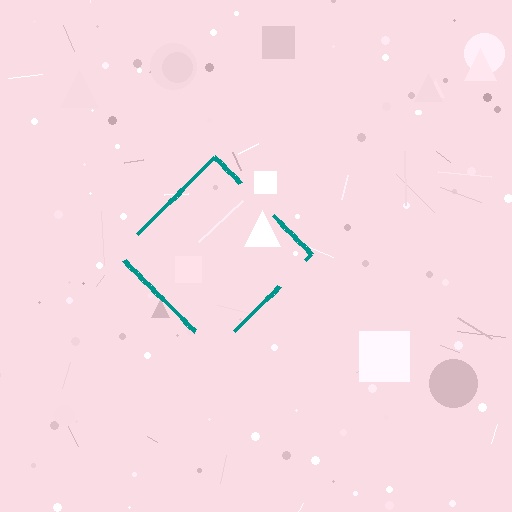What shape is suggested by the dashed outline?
The dashed outline suggests a diamond.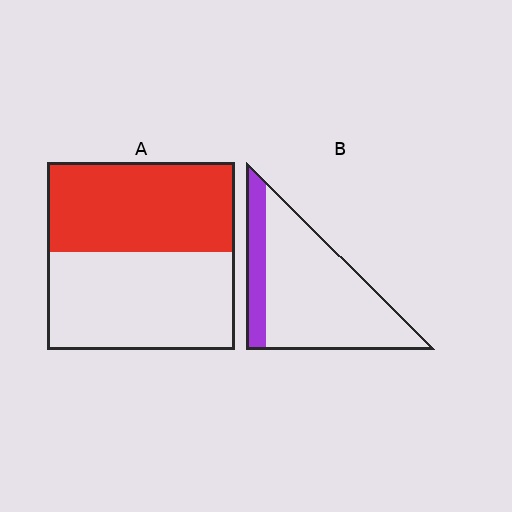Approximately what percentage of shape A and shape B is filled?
A is approximately 50% and B is approximately 20%.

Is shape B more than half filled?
No.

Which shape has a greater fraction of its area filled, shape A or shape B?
Shape A.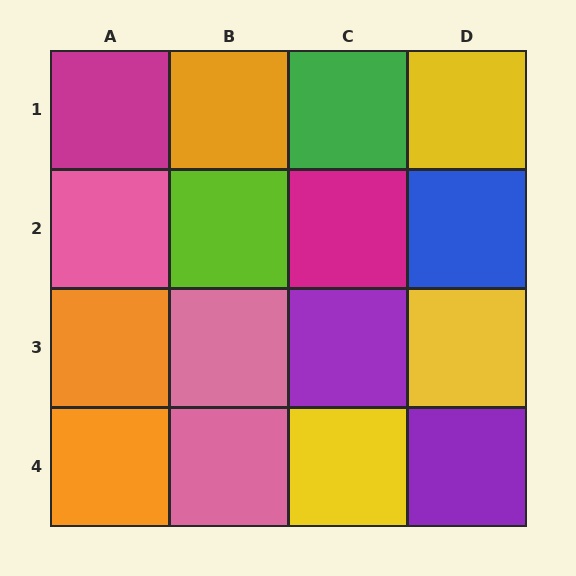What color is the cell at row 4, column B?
Pink.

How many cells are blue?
1 cell is blue.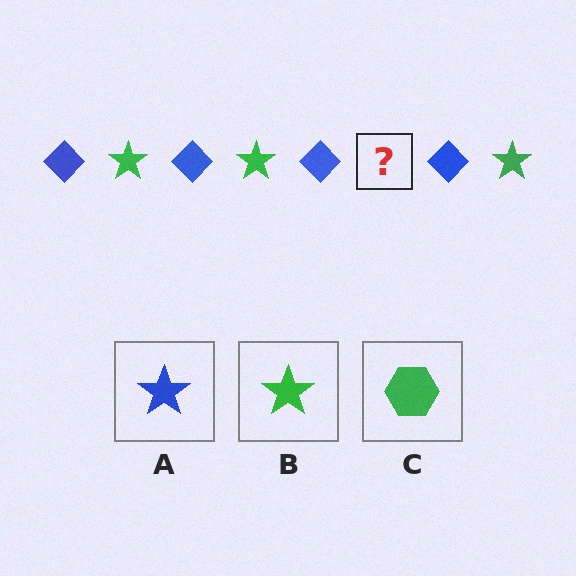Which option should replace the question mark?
Option B.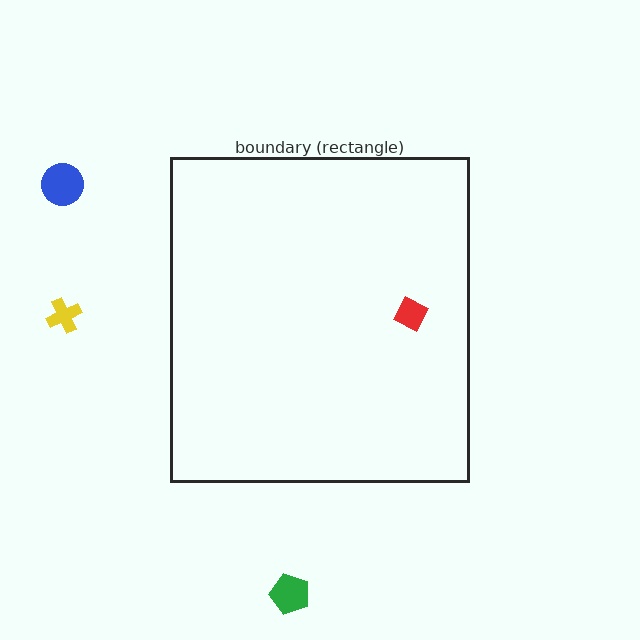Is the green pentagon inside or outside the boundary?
Outside.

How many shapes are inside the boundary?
1 inside, 3 outside.